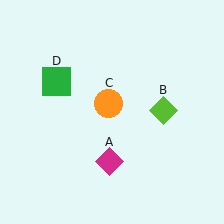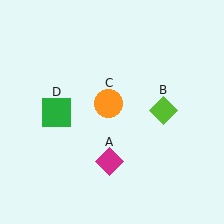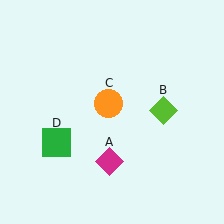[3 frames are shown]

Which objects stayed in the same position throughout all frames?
Magenta diamond (object A) and lime diamond (object B) and orange circle (object C) remained stationary.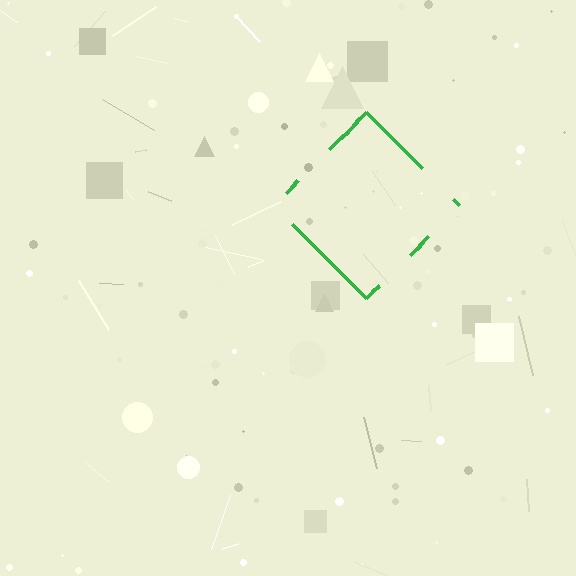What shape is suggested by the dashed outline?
The dashed outline suggests a diamond.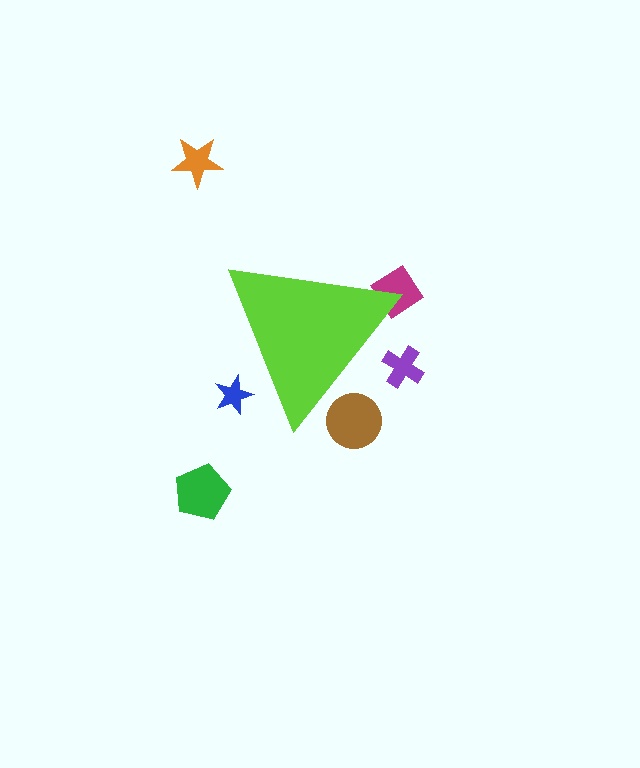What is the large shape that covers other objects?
A lime triangle.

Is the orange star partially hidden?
No, the orange star is fully visible.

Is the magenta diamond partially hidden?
Yes, the magenta diamond is partially hidden behind the lime triangle.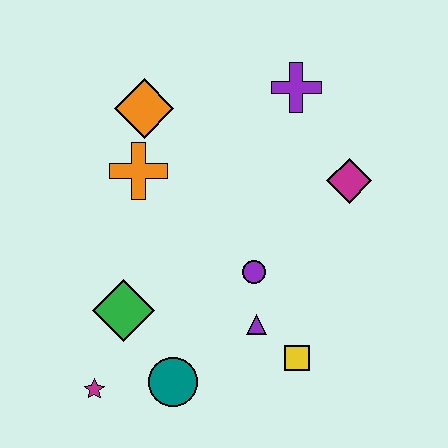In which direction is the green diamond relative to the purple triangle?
The green diamond is to the left of the purple triangle.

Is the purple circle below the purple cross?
Yes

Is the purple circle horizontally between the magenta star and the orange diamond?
No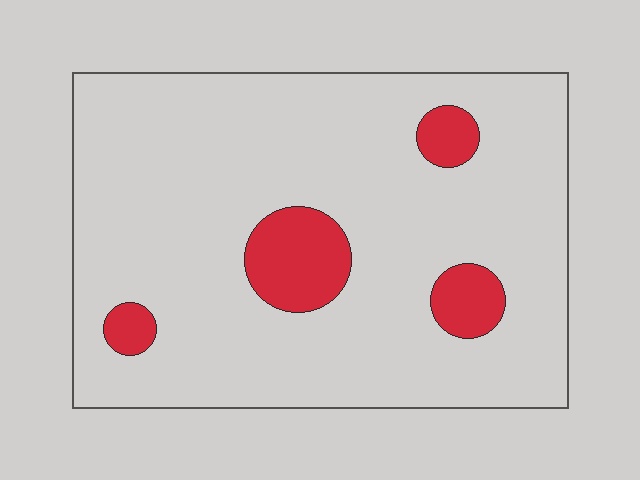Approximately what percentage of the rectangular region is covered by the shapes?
Approximately 10%.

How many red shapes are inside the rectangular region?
4.